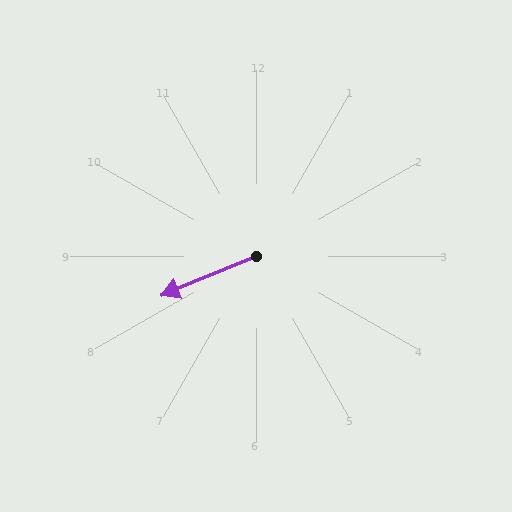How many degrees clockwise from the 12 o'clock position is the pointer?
Approximately 248 degrees.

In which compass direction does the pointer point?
West.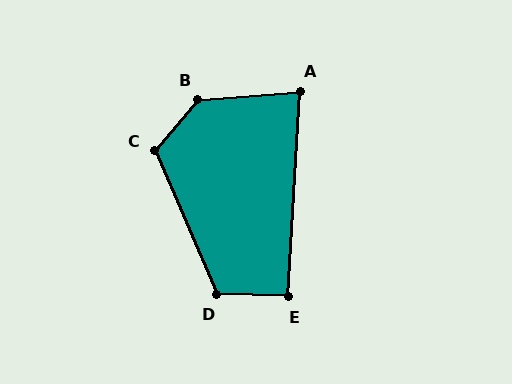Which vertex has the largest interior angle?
B, at approximately 134 degrees.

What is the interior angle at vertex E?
Approximately 91 degrees (approximately right).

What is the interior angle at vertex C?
Approximately 117 degrees (obtuse).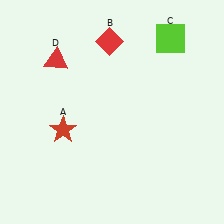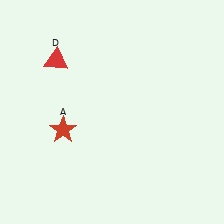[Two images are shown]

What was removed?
The red diamond (B), the lime square (C) were removed in Image 2.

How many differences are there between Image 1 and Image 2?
There are 2 differences between the two images.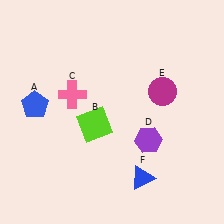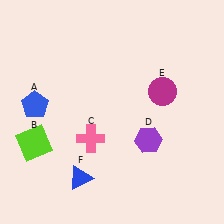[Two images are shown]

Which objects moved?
The objects that moved are: the lime square (B), the pink cross (C), the blue triangle (F).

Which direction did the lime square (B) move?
The lime square (B) moved left.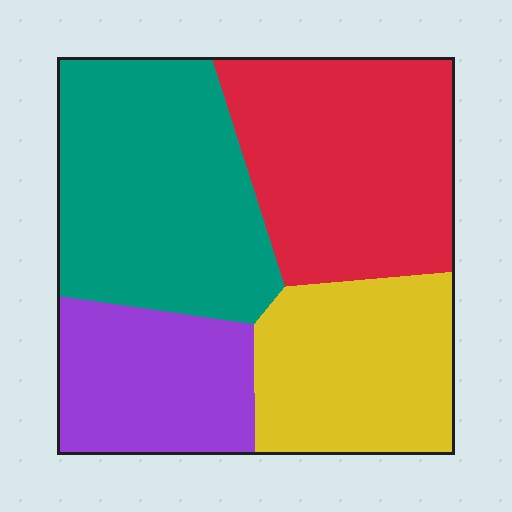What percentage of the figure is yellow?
Yellow takes up about one fifth (1/5) of the figure.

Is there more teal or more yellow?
Teal.